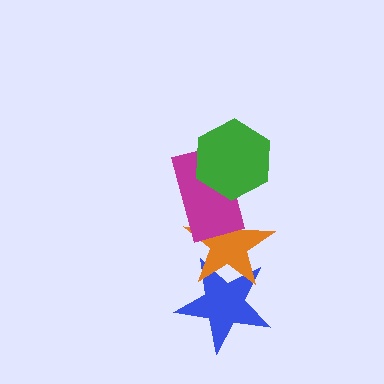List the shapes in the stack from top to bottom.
From top to bottom: the green hexagon, the magenta rectangle, the orange star, the blue star.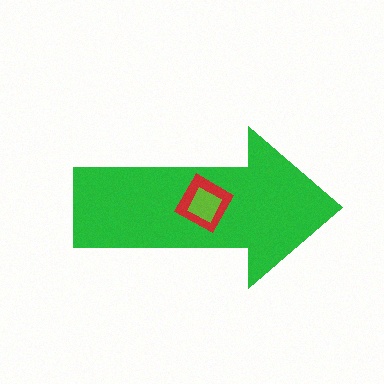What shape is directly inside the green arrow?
The red diamond.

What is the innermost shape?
The lime square.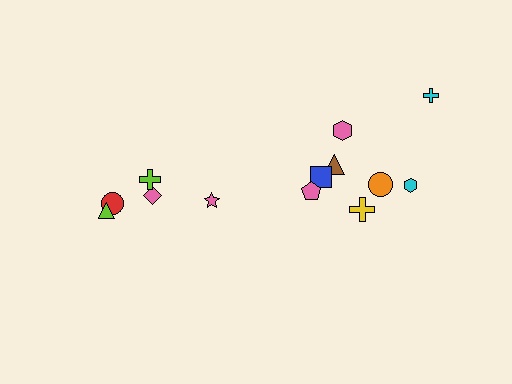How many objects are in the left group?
There are 5 objects.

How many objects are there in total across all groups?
There are 13 objects.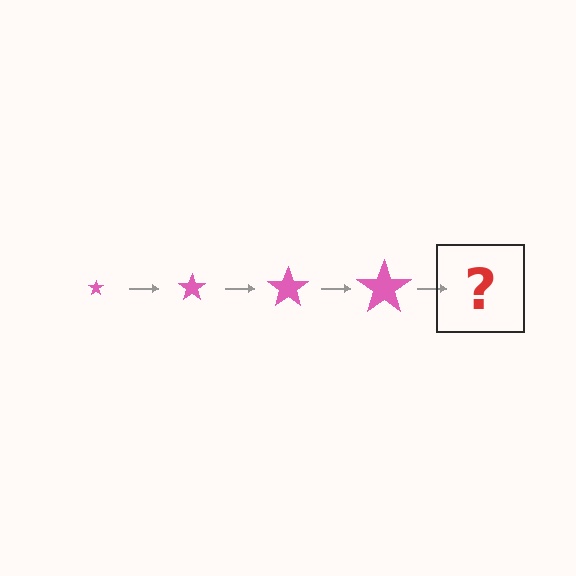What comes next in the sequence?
The next element should be a pink star, larger than the previous one.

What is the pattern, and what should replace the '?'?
The pattern is that the star gets progressively larger each step. The '?' should be a pink star, larger than the previous one.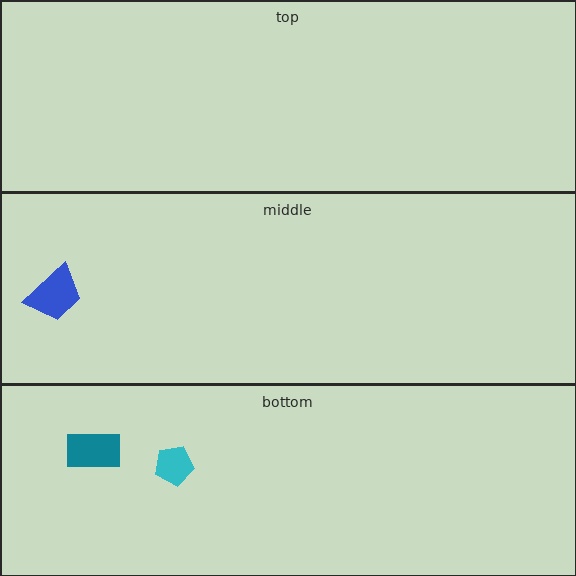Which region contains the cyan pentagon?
The bottom region.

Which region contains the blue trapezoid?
The middle region.